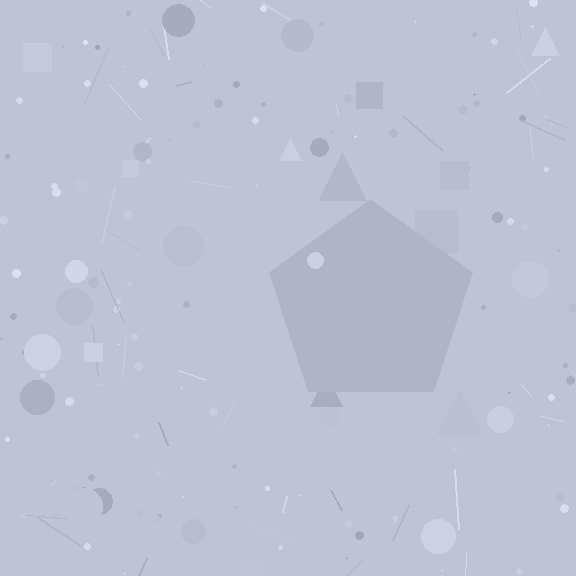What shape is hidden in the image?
A pentagon is hidden in the image.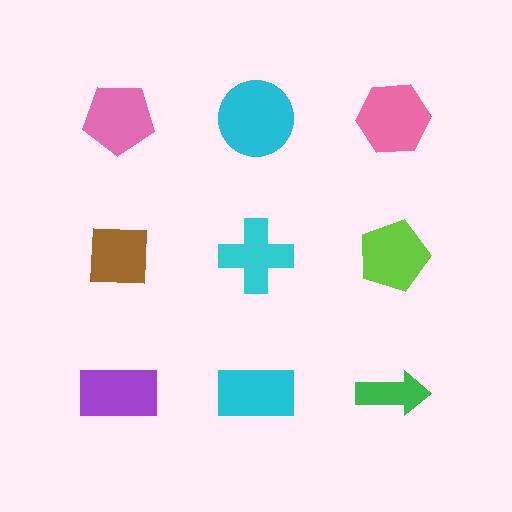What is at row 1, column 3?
A pink hexagon.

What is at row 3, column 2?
A cyan rectangle.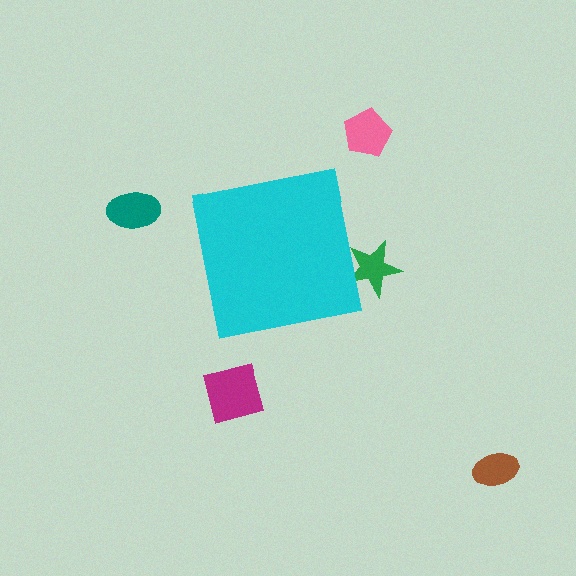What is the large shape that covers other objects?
A cyan square.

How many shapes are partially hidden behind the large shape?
1 shape is partially hidden.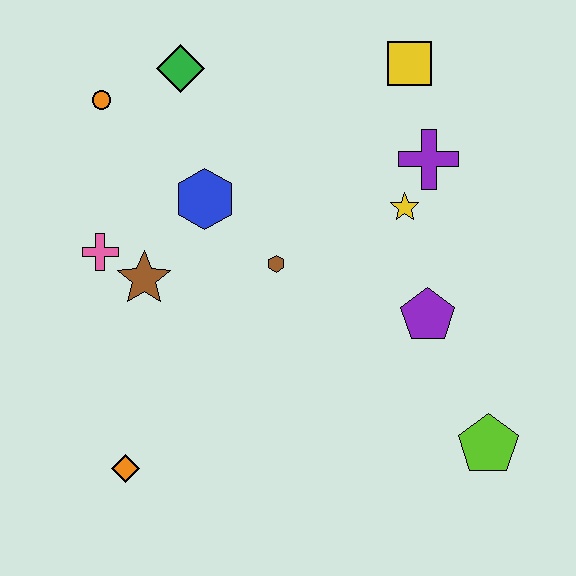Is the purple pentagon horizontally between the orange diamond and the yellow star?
No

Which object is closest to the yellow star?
The purple cross is closest to the yellow star.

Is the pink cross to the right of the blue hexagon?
No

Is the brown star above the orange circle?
No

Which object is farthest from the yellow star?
The orange diamond is farthest from the yellow star.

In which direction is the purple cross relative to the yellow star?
The purple cross is above the yellow star.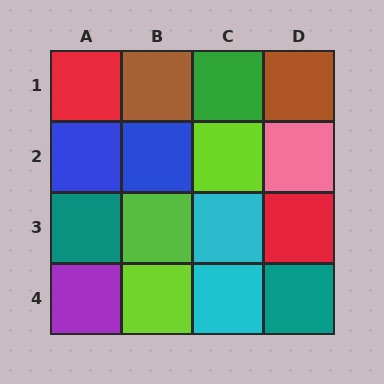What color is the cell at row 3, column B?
Lime.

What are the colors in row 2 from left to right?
Blue, blue, lime, pink.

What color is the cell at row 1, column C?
Green.